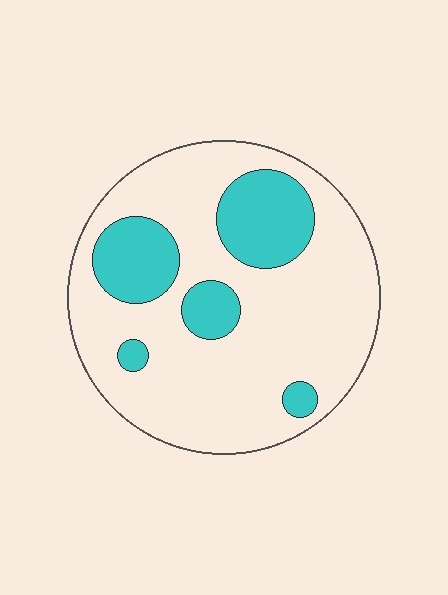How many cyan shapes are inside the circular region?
5.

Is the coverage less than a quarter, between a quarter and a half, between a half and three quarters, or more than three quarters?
Less than a quarter.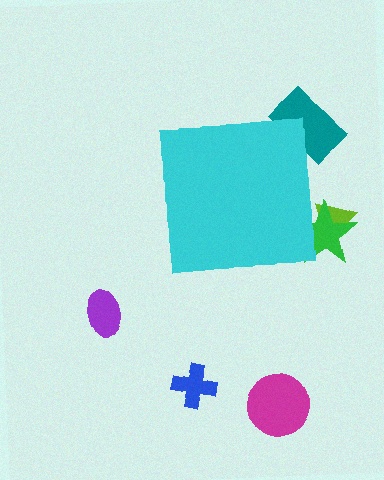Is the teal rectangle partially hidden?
Yes, the teal rectangle is partially hidden behind the cyan square.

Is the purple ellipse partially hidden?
No, the purple ellipse is fully visible.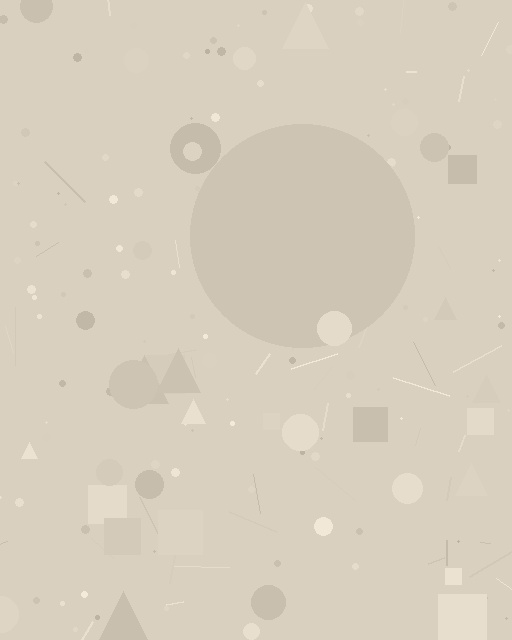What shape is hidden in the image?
A circle is hidden in the image.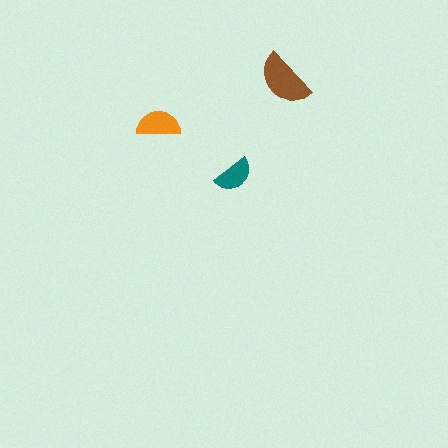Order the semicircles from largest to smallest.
the brown one, the orange one, the teal one.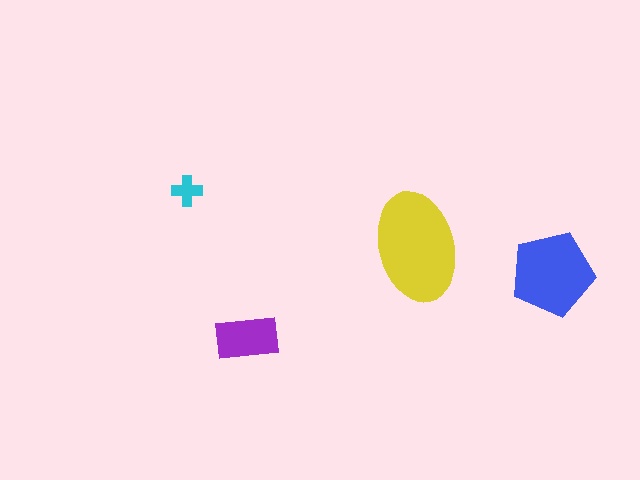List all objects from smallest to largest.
The cyan cross, the purple rectangle, the blue pentagon, the yellow ellipse.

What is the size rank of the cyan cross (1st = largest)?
4th.